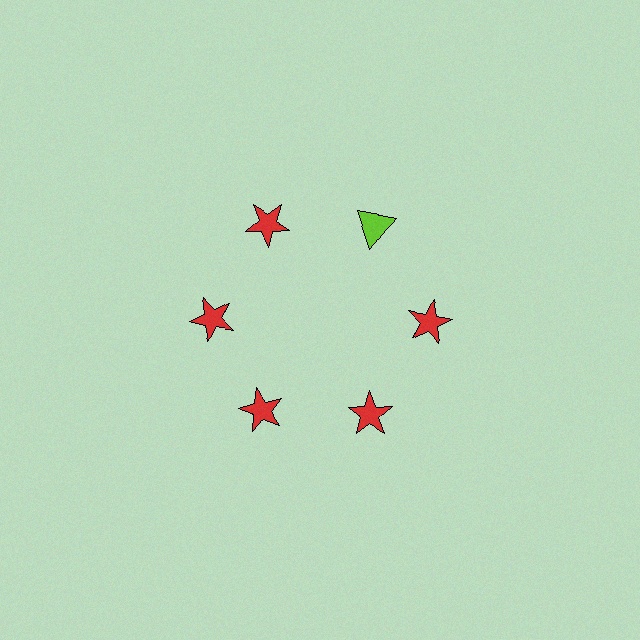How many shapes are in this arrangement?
There are 6 shapes arranged in a ring pattern.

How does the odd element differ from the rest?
It differs in both color (lime instead of red) and shape (triangle instead of star).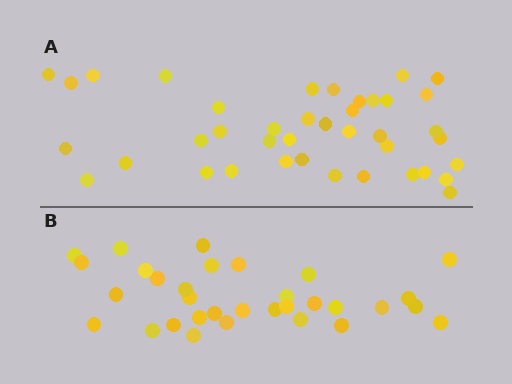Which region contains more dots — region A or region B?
Region A (the top region) has more dots.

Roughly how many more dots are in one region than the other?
Region A has roughly 8 or so more dots than region B.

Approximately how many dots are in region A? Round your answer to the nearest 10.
About 40 dots.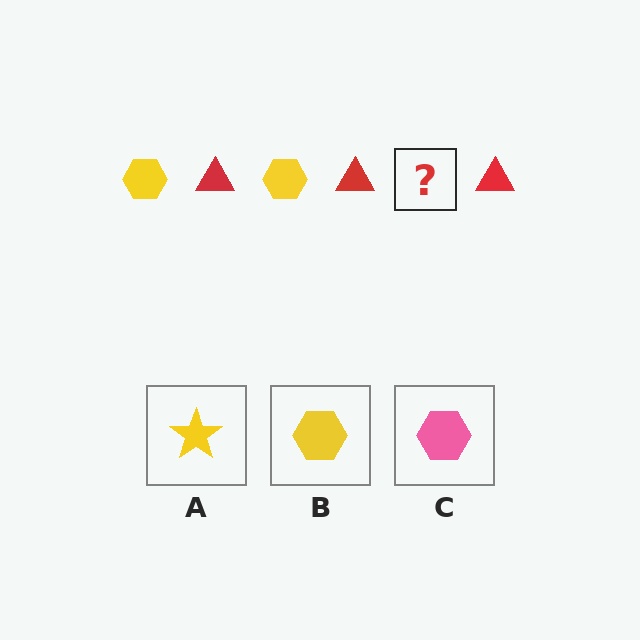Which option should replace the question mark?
Option B.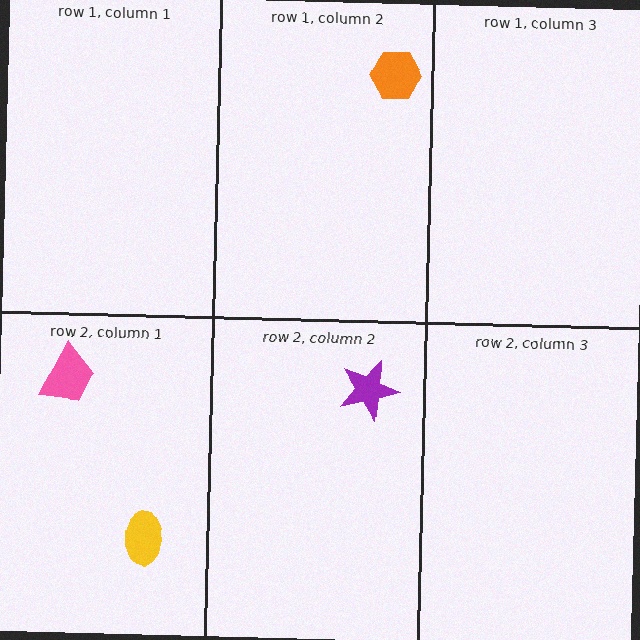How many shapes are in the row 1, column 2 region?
1.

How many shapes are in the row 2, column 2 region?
1.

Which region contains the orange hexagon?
The row 1, column 2 region.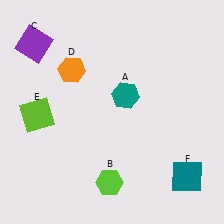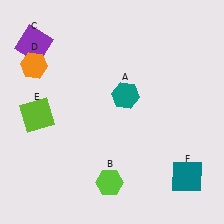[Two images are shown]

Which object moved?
The orange hexagon (D) moved left.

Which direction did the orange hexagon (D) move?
The orange hexagon (D) moved left.